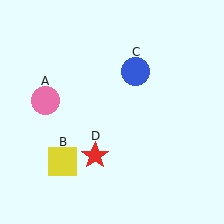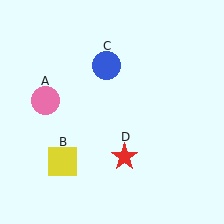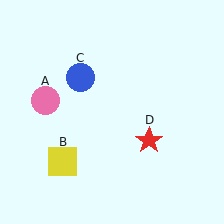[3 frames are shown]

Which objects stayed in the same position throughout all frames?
Pink circle (object A) and yellow square (object B) remained stationary.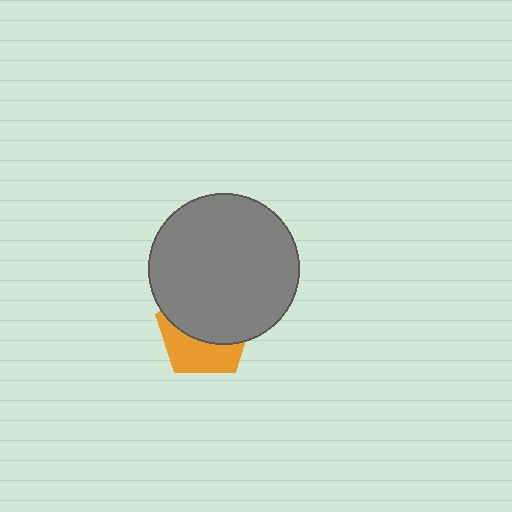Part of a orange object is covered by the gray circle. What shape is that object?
It is a pentagon.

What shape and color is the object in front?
The object in front is a gray circle.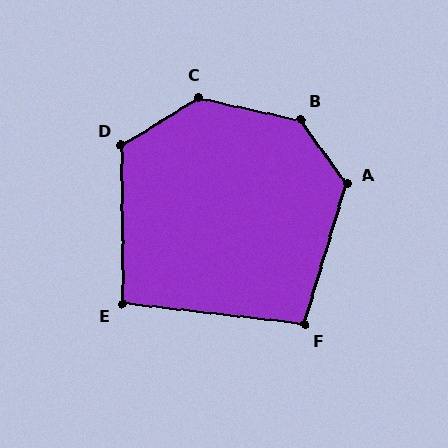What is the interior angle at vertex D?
Approximately 122 degrees (obtuse).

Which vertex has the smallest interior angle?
E, at approximately 97 degrees.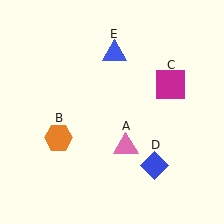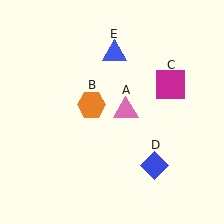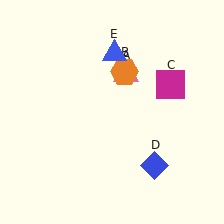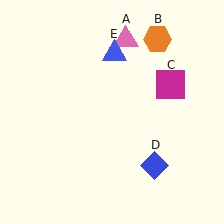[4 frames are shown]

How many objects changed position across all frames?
2 objects changed position: pink triangle (object A), orange hexagon (object B).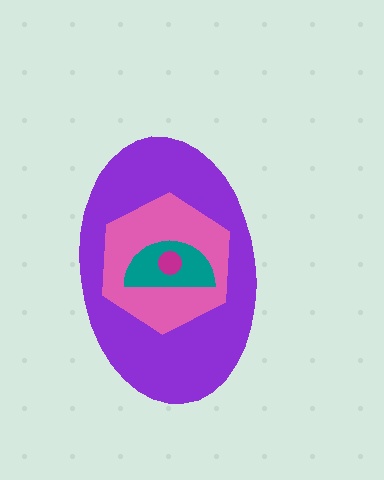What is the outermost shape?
The purple ellipse.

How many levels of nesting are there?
4.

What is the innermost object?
The magenta circle.